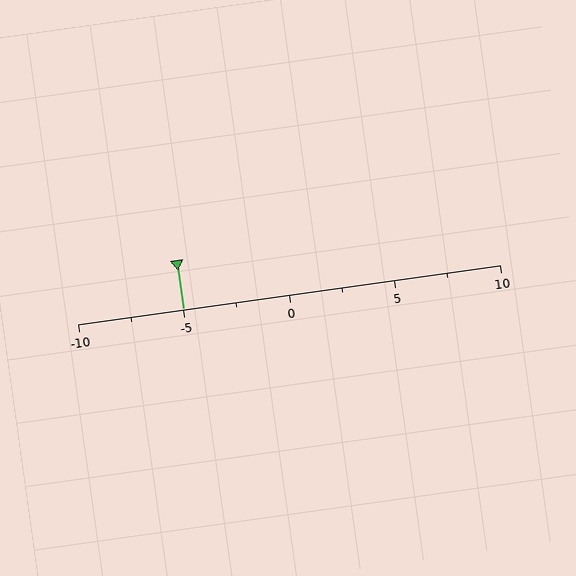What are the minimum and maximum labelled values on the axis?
The axis runs from -10 to 10.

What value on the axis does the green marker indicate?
The marker indicates approximately -5.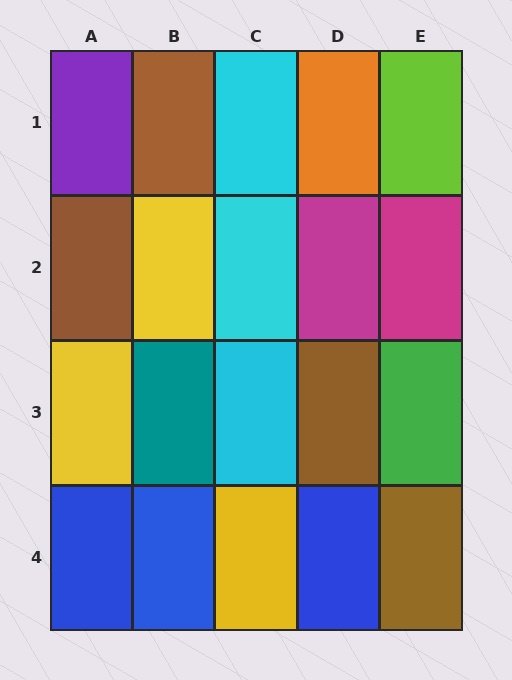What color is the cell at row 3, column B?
Teal.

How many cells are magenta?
2 cells are magenta.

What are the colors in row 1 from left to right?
Purple, brown, cyan, orange, lime.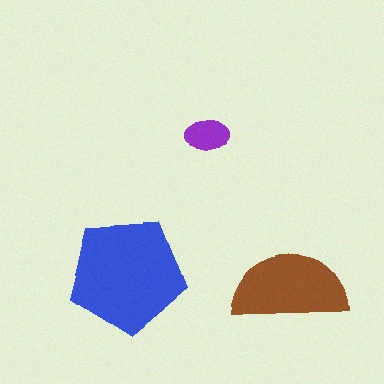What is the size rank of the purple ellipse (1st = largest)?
3rd.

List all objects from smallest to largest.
The purple ellipse, the brown semicircle, the blue pentagon.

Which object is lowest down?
The brown semicircle is bottommost.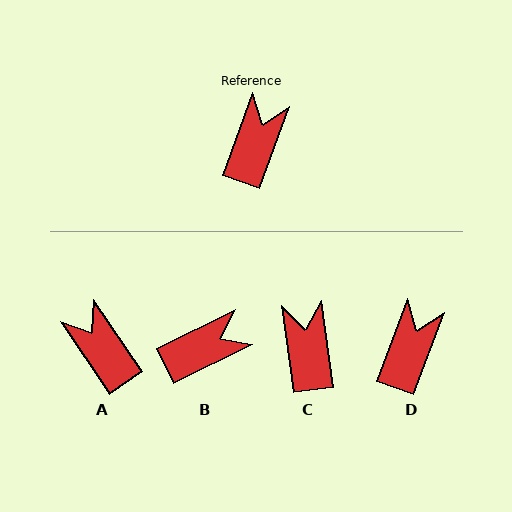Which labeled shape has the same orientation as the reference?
D.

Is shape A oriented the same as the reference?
No, it is off by about 54 degrees.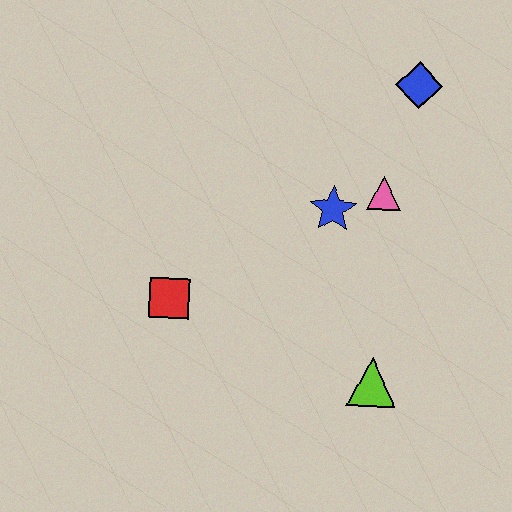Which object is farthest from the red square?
The blue diamond is farthest from the red square.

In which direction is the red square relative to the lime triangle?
The red square is to the left of the lime triangle.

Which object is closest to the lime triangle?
The blue star is closest to the lime triangle.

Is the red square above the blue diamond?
No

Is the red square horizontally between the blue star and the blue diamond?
No